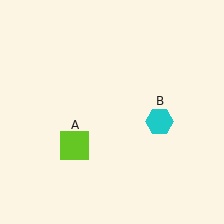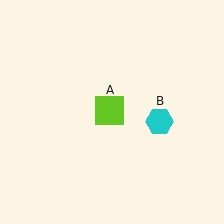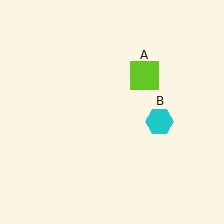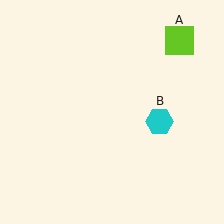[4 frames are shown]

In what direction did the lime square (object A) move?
The lime square (object A) moved up and to the right.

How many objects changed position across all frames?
1 object changed position: lime square (object A).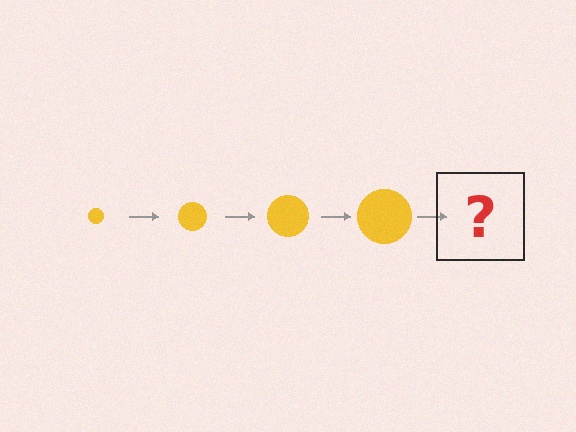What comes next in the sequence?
The next element should be a yellow circle, larger than the previous one.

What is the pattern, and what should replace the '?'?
The pattern is that the circle gets progressively larger each step. The '?' should be a yellow circle, larger than the previous one.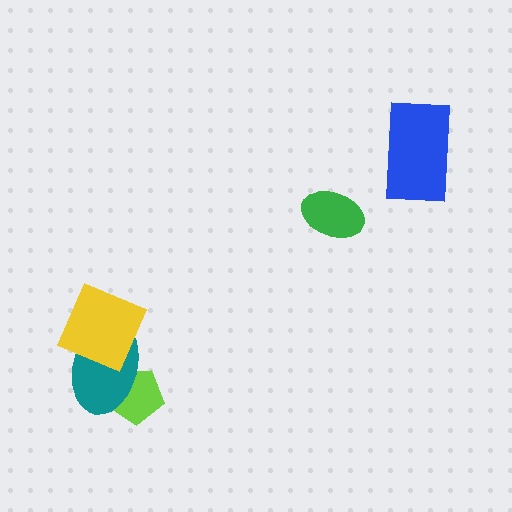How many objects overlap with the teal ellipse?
2 objects overlap with the teal ellipse.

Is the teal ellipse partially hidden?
Yes, it is partially covered by another shape.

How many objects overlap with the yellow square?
1 object overlaps with the yellow square.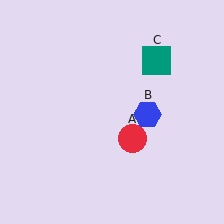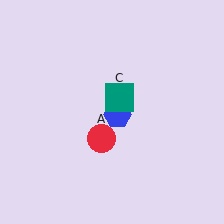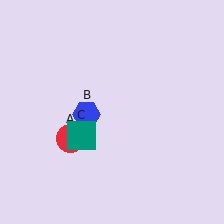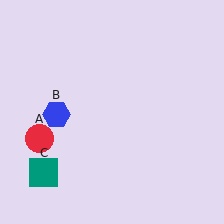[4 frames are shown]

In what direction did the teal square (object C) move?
The teal square (object C) moved down and to the left.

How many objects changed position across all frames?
3 objects changed position: red circle (object A), blue hexagon (object B), teal square (object C).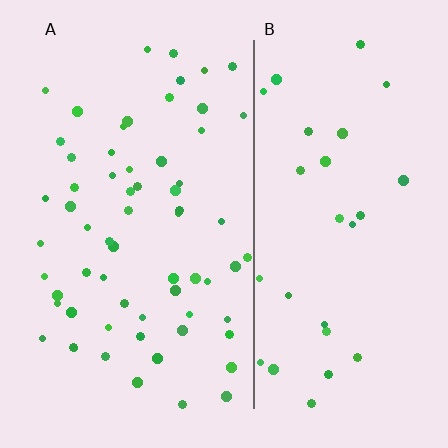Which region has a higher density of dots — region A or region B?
A (the left).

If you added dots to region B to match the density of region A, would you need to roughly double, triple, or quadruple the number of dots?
Approximately double.